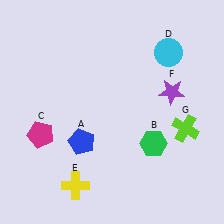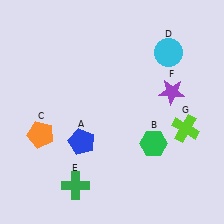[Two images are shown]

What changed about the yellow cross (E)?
In Image 1, E is yellow. In Image 2, it changed to green.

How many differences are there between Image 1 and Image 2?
There are 2 differences between the two images.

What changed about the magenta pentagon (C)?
In Image 1, C is magenta. In Image 2, it changed to orange.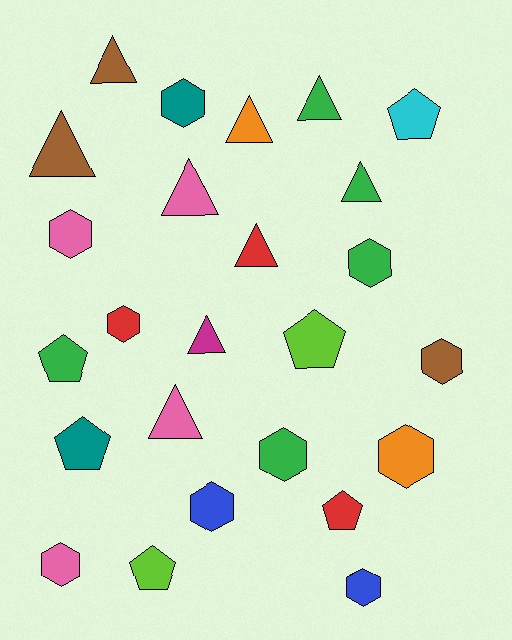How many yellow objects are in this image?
There are no yellow objects.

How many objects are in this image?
There are 25 objects.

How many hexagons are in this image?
There are 10 hexagons.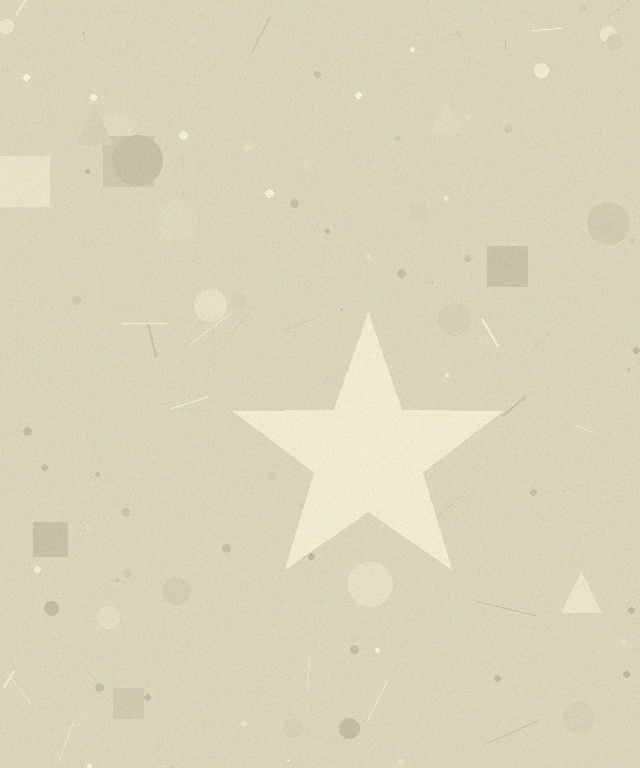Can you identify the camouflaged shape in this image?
The camouflaged shape is a star.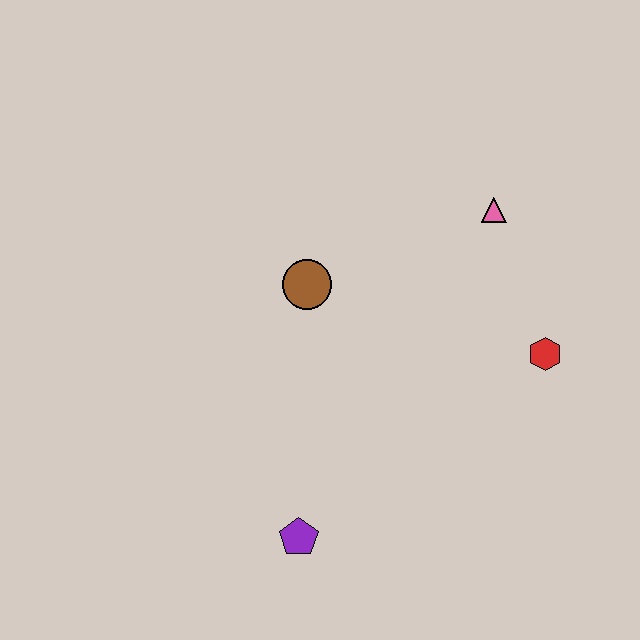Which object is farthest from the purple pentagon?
The pink triangle is farthest from the purple pentagon.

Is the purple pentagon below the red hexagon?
Yes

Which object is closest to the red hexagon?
The pink triangle is closest to the red hexagon.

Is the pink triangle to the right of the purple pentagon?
Yes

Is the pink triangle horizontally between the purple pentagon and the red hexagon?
Yes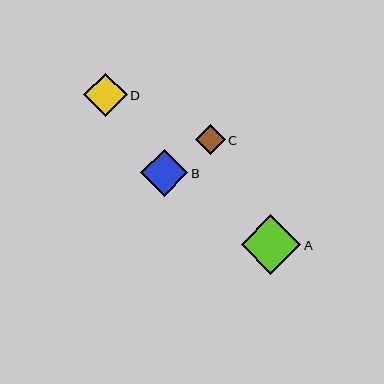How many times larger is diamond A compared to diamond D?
Diamond A is approximately 1.4 times the size of diamond D.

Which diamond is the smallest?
Diamond C is the smallest with a size of approximately 30 pixels.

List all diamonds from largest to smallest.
From largest to smallest: A, B, D, C.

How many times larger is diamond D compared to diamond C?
Diamond D is approximately 1.5 times the size of diamond C.